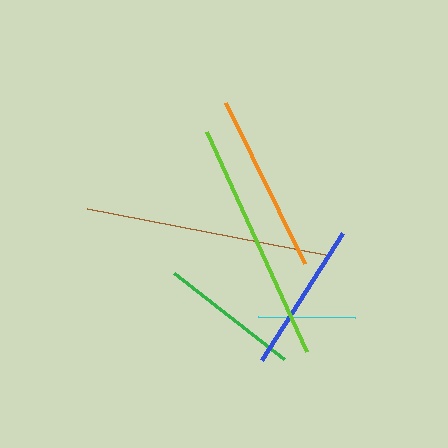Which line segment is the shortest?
The cyan line is the shortest at approximately 98 pixels.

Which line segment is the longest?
The brown line is the longest at approximately 242 pixels.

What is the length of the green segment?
The green segment is approximately 139 pixels long.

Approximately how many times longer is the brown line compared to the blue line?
The brown line is approximately 1.6 times the length of the blue line.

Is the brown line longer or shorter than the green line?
The brown line is longer than the green line.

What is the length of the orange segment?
The orange segment is approximately 179 pixels long.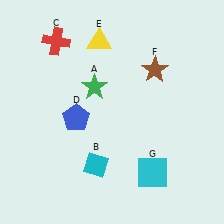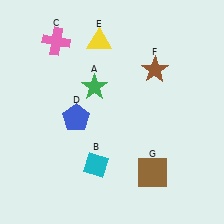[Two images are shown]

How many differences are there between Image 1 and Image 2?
There are 2 differences between the two images.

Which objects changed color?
C changed from red to pink. G changed from cyan to brown.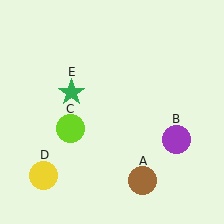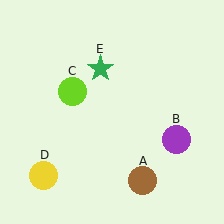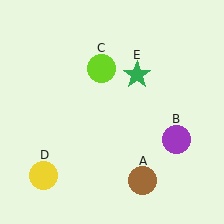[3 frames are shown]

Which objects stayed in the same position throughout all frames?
Brown circle (object A) and purple circle (object B) and yellow circle (object D) remained stationary.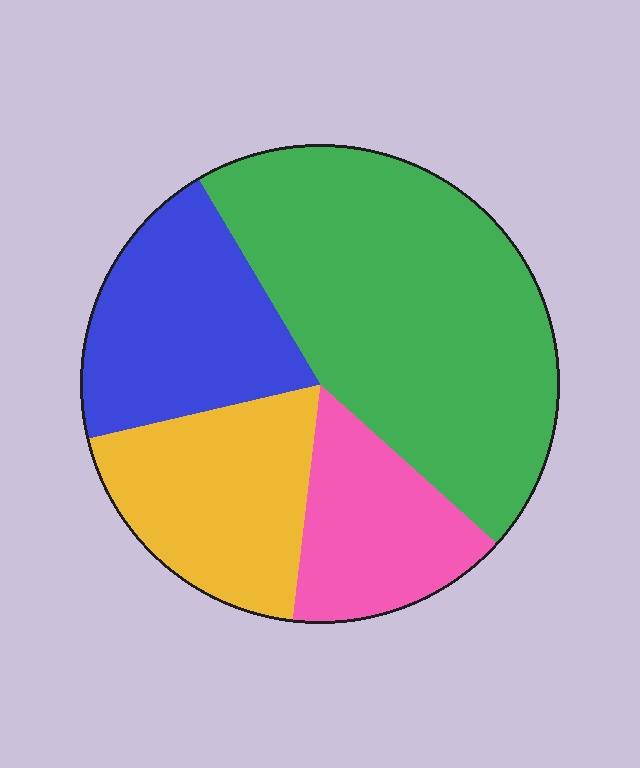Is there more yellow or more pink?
Yellow.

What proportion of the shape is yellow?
Yellow covers roughly 20% of the shape.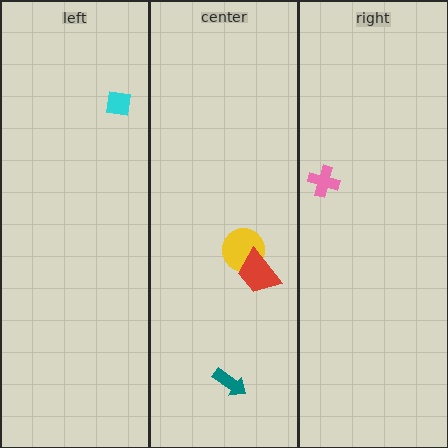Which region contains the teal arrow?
The center region.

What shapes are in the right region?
The pink cross.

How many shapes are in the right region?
1.